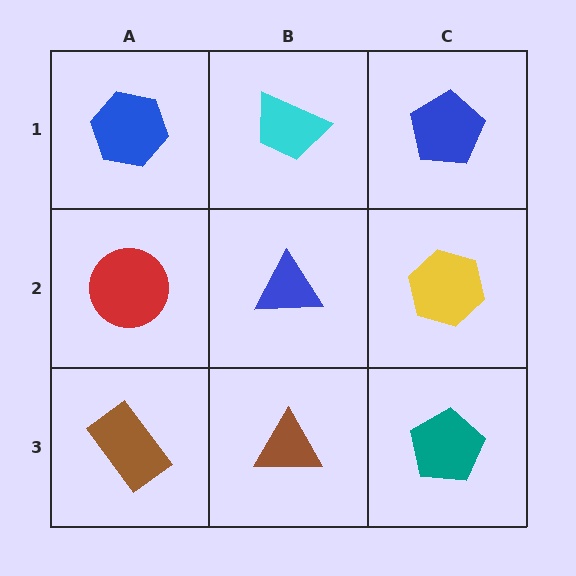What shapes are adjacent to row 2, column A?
A blue hexagon (row 1, column A), a brown rectangle (row 3, column A), a blue triangle (row 2, column B).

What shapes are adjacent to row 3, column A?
A red circle (row 2, column A), a brown triangle (row 3, column B).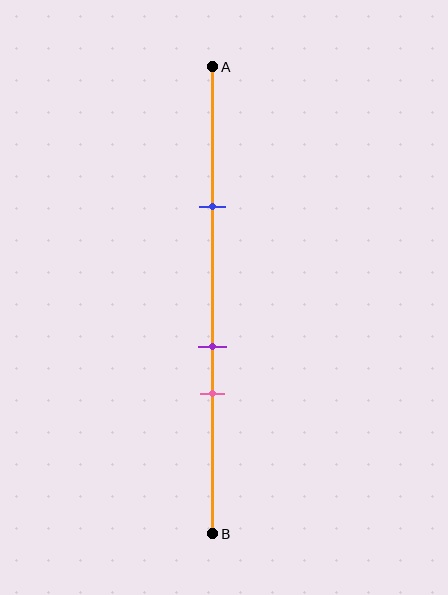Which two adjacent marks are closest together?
The purple and pink marks are the closest adjacent pair.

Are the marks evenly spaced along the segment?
No, the marks are not evenly spaced.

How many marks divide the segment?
There are 3 marks dividing the segment.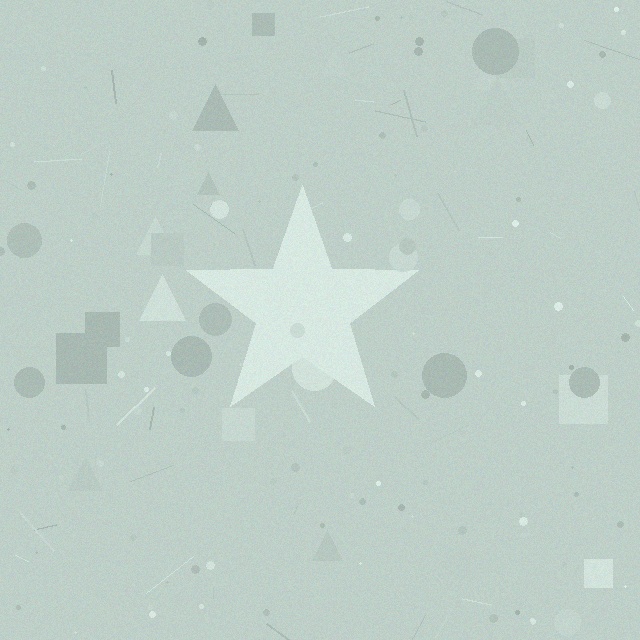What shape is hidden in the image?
A star is hidden in the image.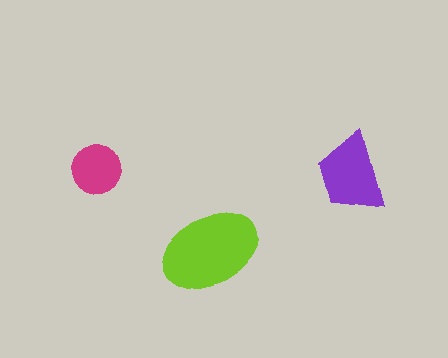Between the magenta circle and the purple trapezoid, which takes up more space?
The purple trapezoid.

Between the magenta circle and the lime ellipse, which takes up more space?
The lime ellipse.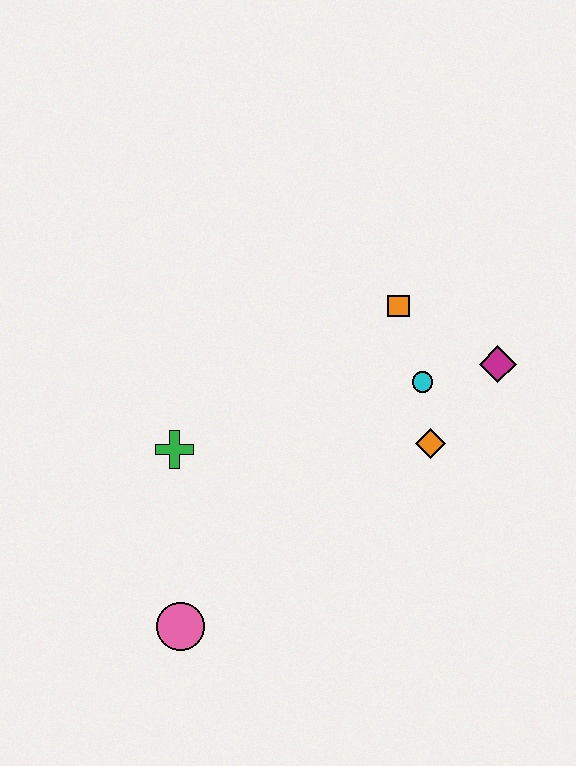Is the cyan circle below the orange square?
Yes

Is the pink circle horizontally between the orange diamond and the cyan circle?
No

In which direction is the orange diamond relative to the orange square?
The orange diamond is below the orange square.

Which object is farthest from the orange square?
The pink circle is farthest from the orange square.